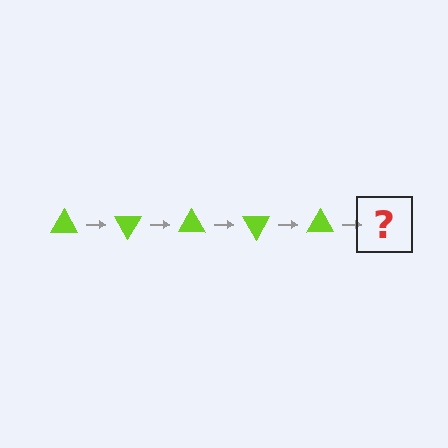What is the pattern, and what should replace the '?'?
The pattern is that the triangle rotates 60 degrees each step. The '?' should be a lime triangle rotated 300 degrees.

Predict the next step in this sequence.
The next step is a lime triangle rotated 300 degrees.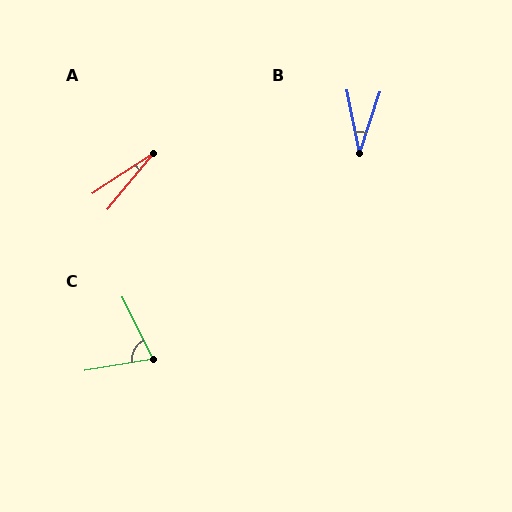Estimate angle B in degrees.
Approximately 30 degrees.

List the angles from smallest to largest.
A (18°), B (30°), C (74°).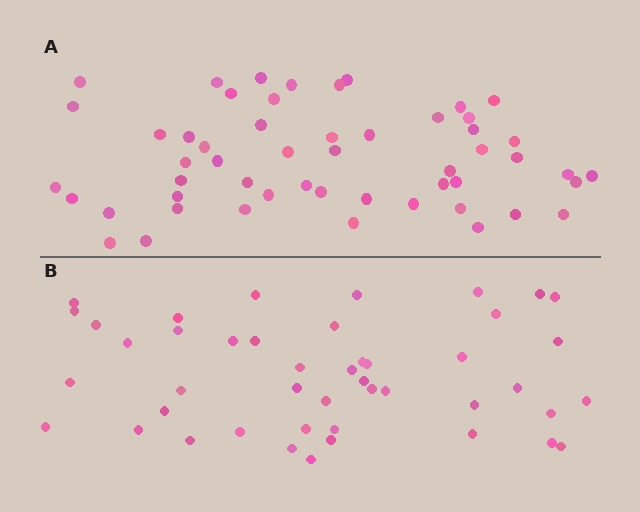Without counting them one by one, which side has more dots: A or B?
Region A (the top region) has more dots.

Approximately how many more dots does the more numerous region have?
Region A has roughly 8 or so more dots than region B.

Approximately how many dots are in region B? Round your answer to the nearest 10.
About 40 dots. (The exact count is 45, which rounds to 40.)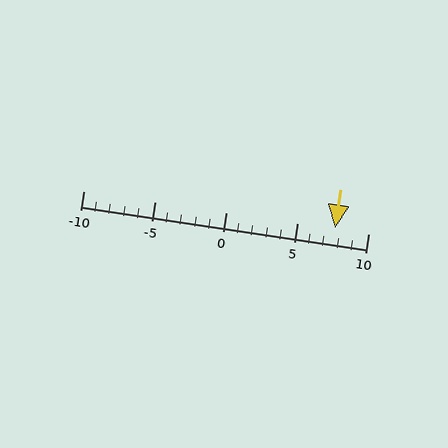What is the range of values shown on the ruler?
The ruler shows values from -10 to 10.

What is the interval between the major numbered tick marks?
The major tick marks are spaced 5 units apart.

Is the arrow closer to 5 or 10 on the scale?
The arrow is closer to 10.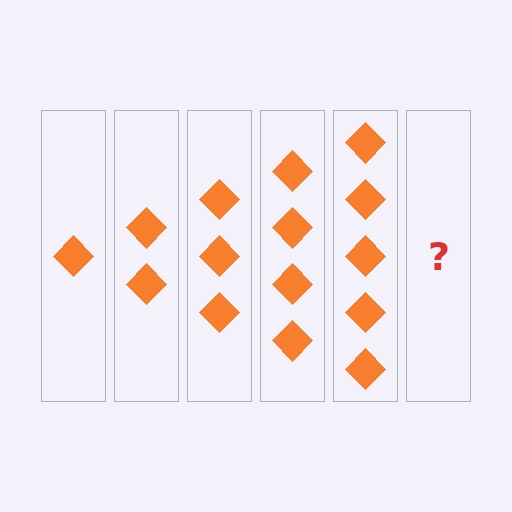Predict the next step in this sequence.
The next step is 6 diamonds.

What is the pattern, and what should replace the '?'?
The pattern is that each step adds one more diamond. The '?' should be 6 diamonds.